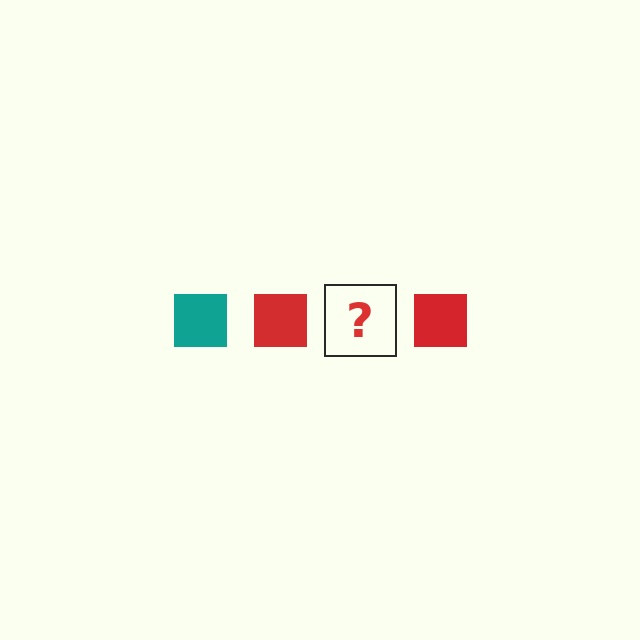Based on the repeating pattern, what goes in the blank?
The blank should be a teal square.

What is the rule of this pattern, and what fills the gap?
The rule is that the pattern cycles through teal, red squares. The gap should be filled with a teal square.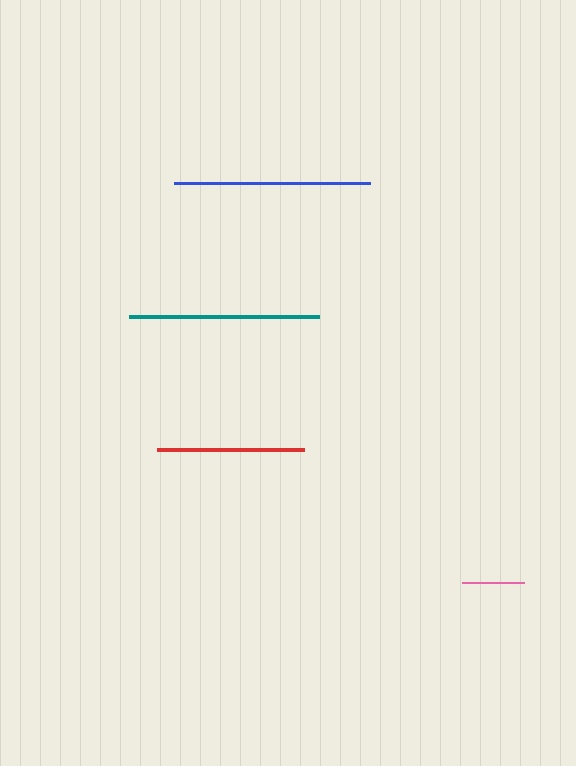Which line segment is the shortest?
The pink line is the shortest at approximately 62 pixels.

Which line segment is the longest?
The blue line is the longest at approximately 196 pixels.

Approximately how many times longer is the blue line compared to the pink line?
The blue line is approximately 3.2 times the length of the pink line.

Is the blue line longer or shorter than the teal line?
The blue line is longer than the teal line.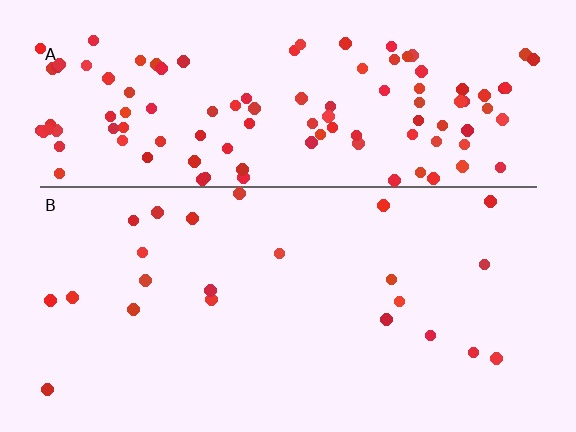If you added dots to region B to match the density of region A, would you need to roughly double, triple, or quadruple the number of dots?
Approximately quadruple.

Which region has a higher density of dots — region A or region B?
A (the top).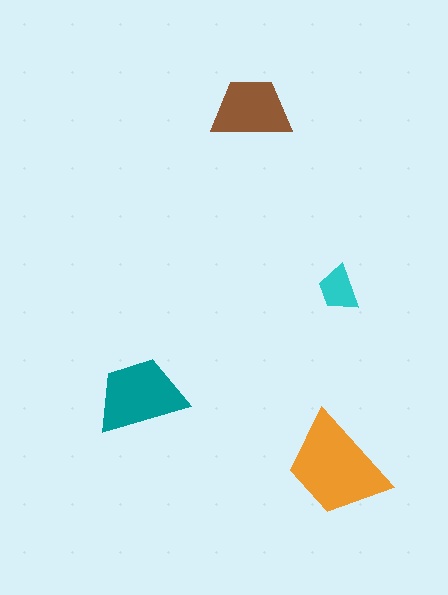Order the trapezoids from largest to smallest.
the orange one, the teal one, the brown one, the cyan one.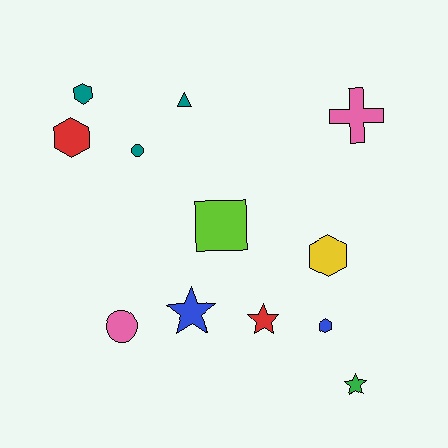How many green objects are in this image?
There is 1 green object.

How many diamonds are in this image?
There are no diamonds.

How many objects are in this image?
There are 12 objects.